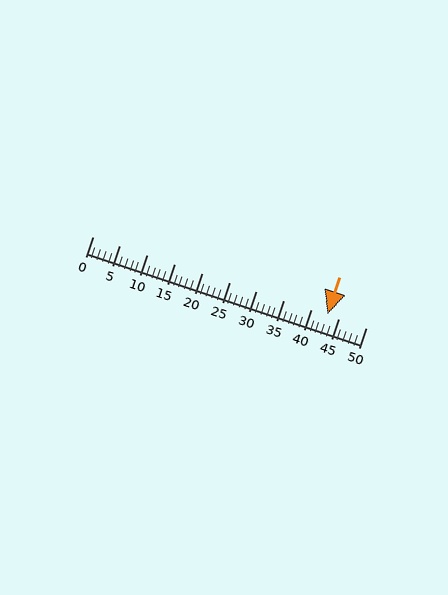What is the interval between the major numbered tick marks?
The major tick marks are spaced 5 units apart.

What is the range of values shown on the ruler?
The ruler shows values from 0 to 50.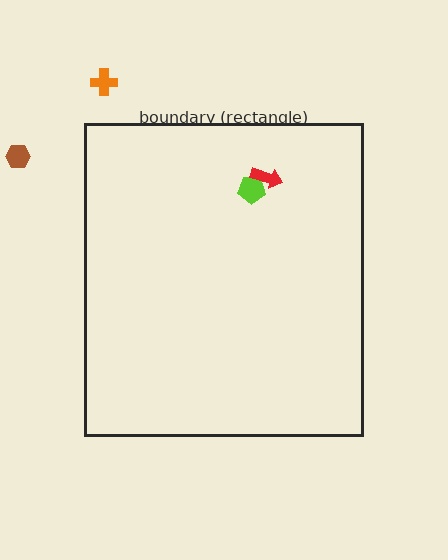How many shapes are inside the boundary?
2 inside, 2 outside.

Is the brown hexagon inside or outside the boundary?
Outside.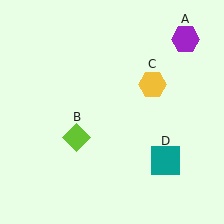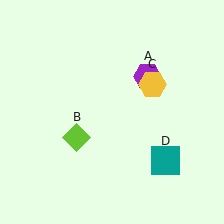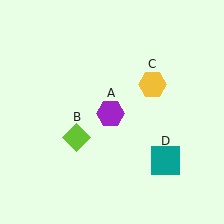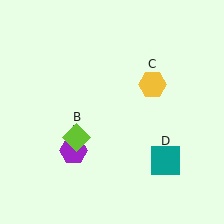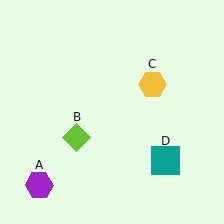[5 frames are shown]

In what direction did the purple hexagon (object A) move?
The purple hexagon (object A) moved down and to the left.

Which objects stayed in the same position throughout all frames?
Lime diamond (object B) and yellow hexagon (object C) and teal square (object D) remained stationary.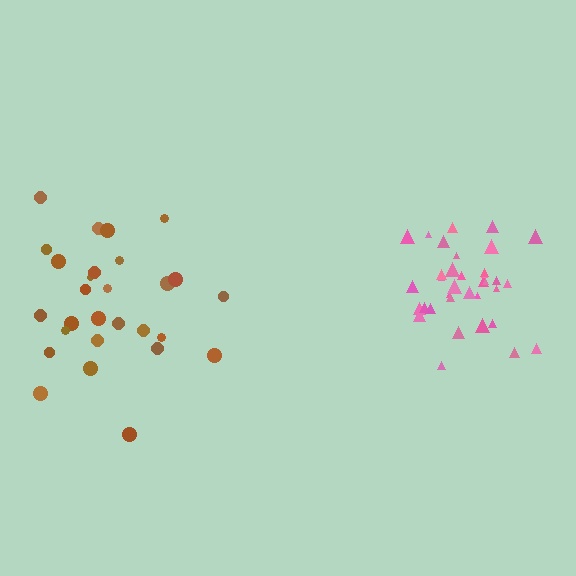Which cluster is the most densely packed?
Pink.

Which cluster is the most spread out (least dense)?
Brown.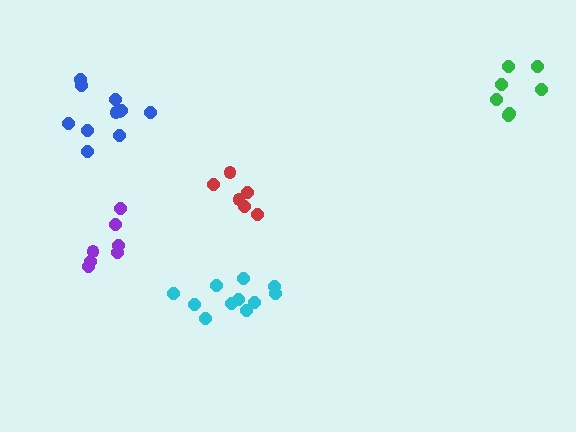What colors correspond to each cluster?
The clusters are colored: green, blue, cyan, purple, red.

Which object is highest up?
The green cluster is topmost.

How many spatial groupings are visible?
There are 5 spatial groupings.